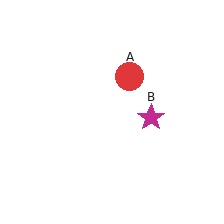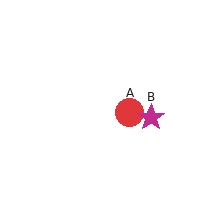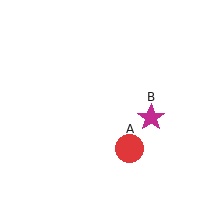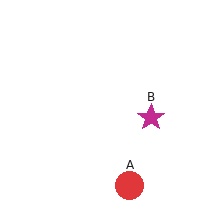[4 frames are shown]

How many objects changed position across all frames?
1 object changed position: red circle (object A).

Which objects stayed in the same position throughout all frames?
Magenta star (object B) remained stationary.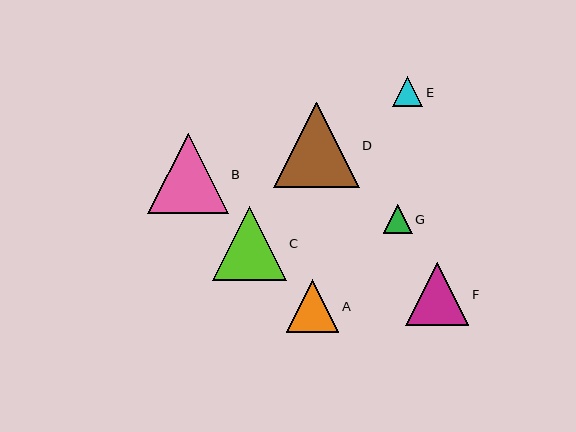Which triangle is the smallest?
Triangle G is the smallest with a size of approximately 29 pixels.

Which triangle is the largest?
Triangle D is the largest with a size of approximately 85 pixels.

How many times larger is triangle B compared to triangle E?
Triangle B is approximately 2.6 times the size of triangle E.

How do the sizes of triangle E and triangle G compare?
Triangle E and triangle G are approximately the same size.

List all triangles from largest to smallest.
From largest to smallest: D, B, C, F, A, E, G.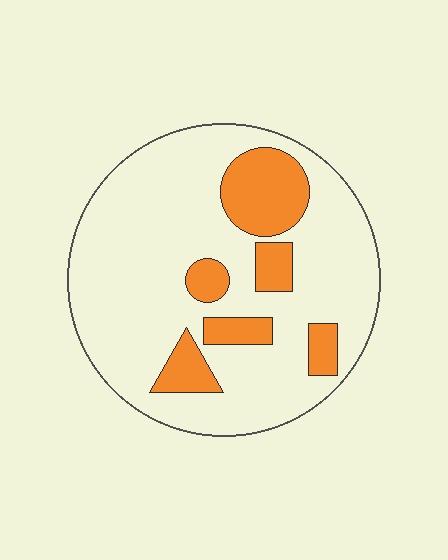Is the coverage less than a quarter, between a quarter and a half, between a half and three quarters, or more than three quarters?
Less than a quarter.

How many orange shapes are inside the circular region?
6.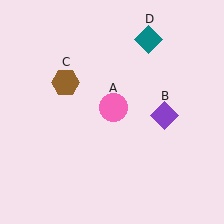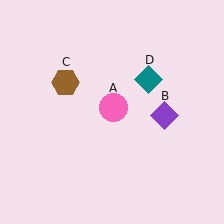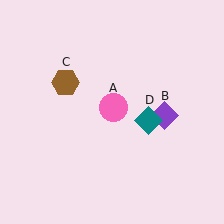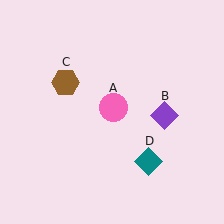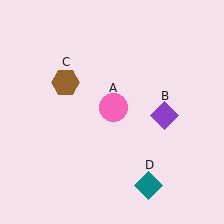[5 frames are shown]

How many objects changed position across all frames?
1 object changed position: teal diamond (object D).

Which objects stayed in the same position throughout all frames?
Pink circle (object A) and purple diamond (object B) and brown hexagon (object C) remained stationary.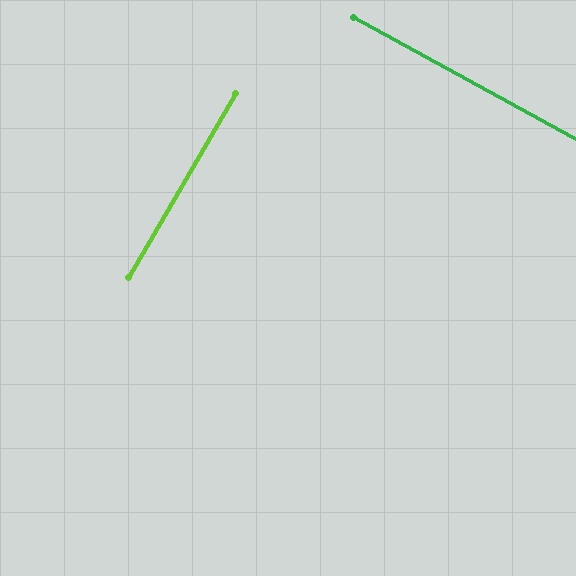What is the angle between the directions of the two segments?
Approximately 89 degrees.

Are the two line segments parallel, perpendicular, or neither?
Perpendicular — they meet at approximately 89°.